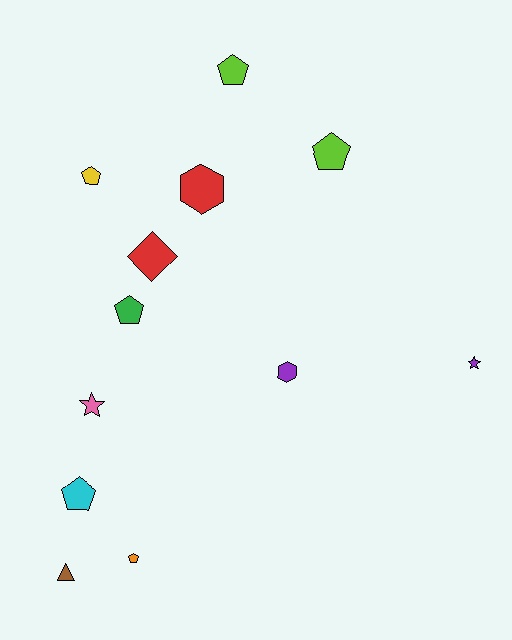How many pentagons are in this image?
There are 6 pentagons.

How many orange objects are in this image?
There is 1 orange object.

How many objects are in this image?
There are 12 objects.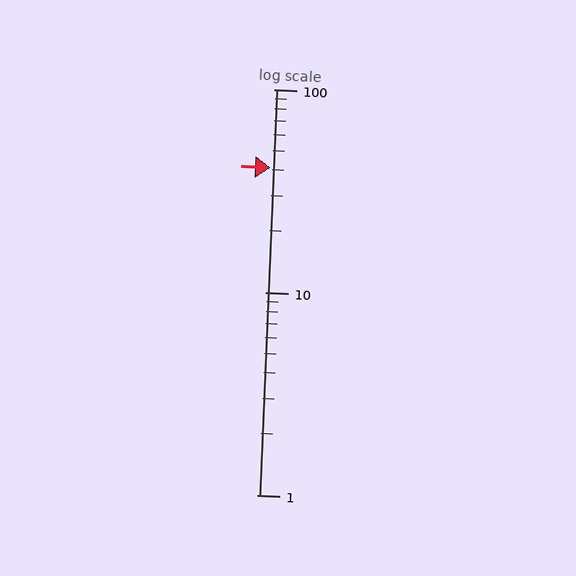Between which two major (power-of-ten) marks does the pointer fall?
The pointer is between 10 and 100.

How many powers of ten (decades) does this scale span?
The scale spans 2 decades, from 1 to 100.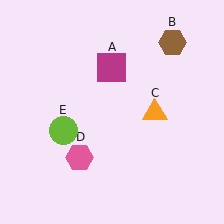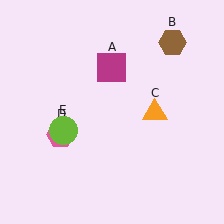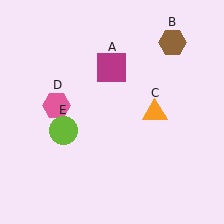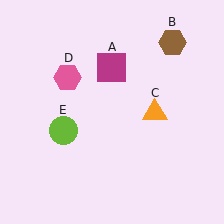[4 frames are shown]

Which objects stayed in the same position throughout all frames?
Magenta square (object A) and brown hexagon (object B) and orange triangle (object C) and lime circle (object E) remained stationary.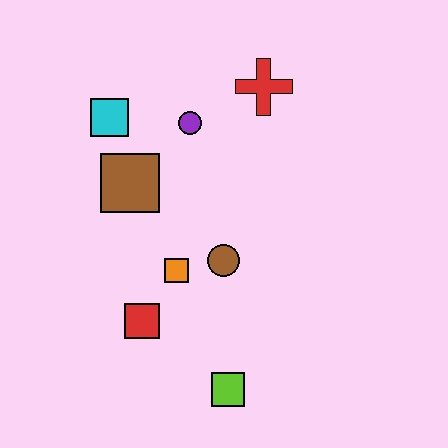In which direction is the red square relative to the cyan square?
The red square is below the cyan square.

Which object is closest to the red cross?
The purple circle is closest to the red cross.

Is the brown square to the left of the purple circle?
Yes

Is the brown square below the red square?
No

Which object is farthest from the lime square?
The red cross is farthest from the lime square.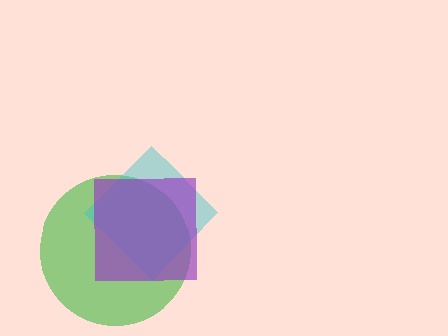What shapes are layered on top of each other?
The layered shapes are: a green circle, a cyan diamond, a purple square.